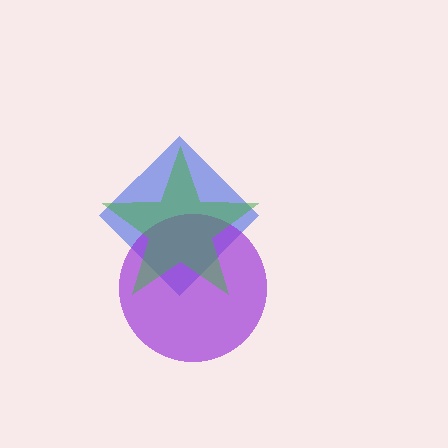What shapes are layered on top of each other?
The layered shapes are: a blue diamond, a purple circle, a green star.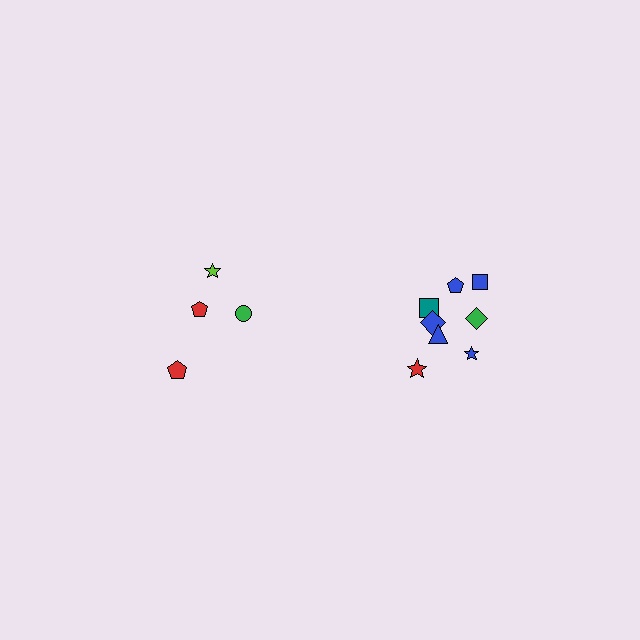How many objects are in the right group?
There are 8 objects.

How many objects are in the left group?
There are 4 objects.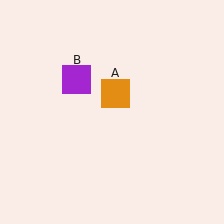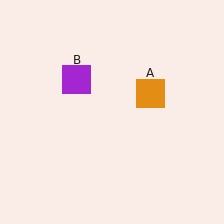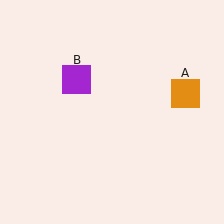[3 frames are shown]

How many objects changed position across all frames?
1 object changed position: orange square (object A).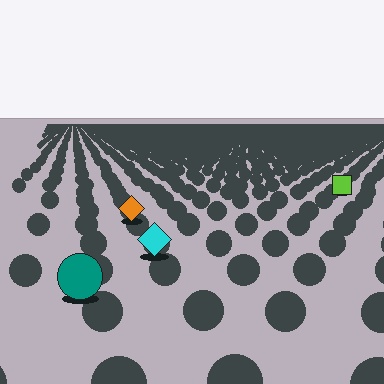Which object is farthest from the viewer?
The lime square is farthest from the viewer. It appears smaller and the ground texture around it is denser.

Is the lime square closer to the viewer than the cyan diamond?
No. The cyan diamond is closer — you can tell from the texture gradient: the ground texture is coarser near it.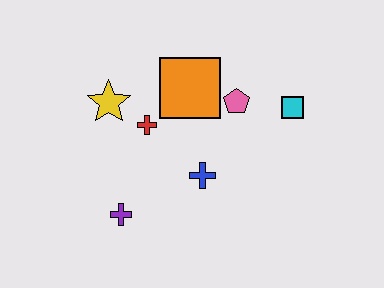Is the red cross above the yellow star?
No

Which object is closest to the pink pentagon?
The orange square is closest to the pink pentagon.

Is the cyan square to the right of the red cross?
Yes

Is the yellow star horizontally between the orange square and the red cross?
No